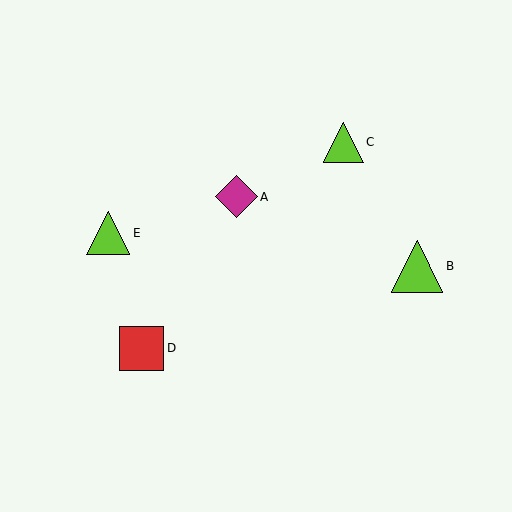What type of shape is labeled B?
Shape B is a lime triangle.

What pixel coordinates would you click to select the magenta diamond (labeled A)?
Click at (236, 197) to select the magenta diamond A.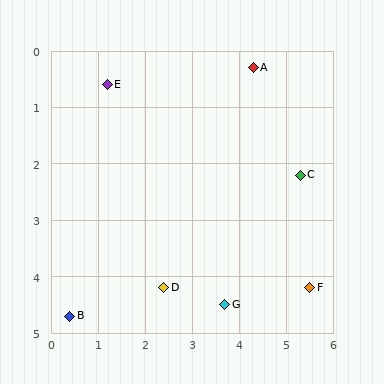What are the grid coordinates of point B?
Point B is at approximately (0.4, 4.7).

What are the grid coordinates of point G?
Point G is at approximately (3.7, 4.5).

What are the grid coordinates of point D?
Point D is at approximately (2.4, 4.2).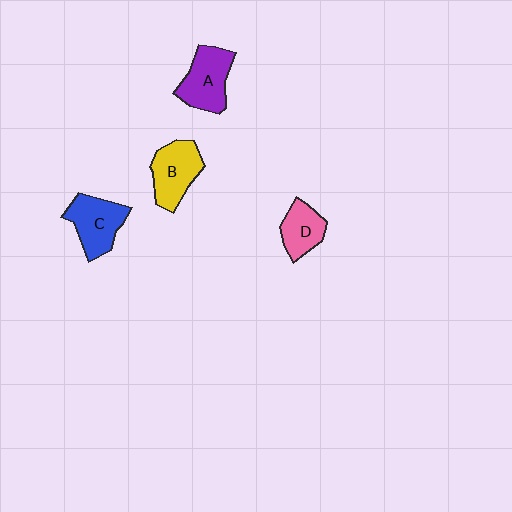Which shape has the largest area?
Shape A (purple).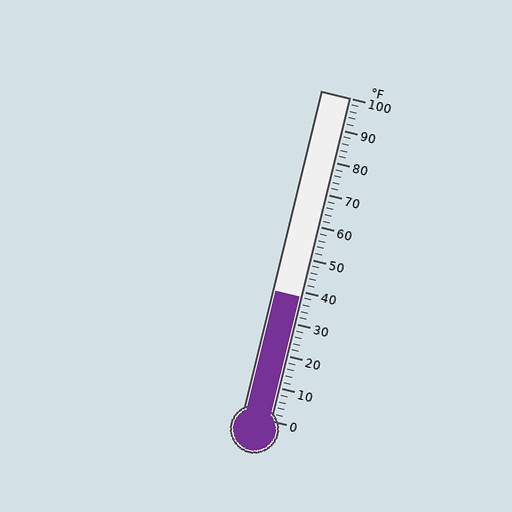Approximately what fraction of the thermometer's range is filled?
The thermometer is filled to approximately 40% of its range.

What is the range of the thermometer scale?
The thermometer scale ranges from 0°F to 100°F.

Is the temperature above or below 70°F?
The temperature is below 70°F.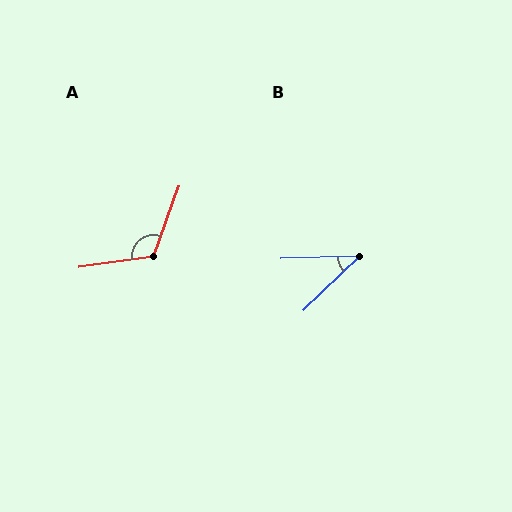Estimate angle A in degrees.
Approximately 118 degrees.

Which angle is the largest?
A, at approximately 118 degrees.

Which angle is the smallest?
B, at approximately 43 degrees.